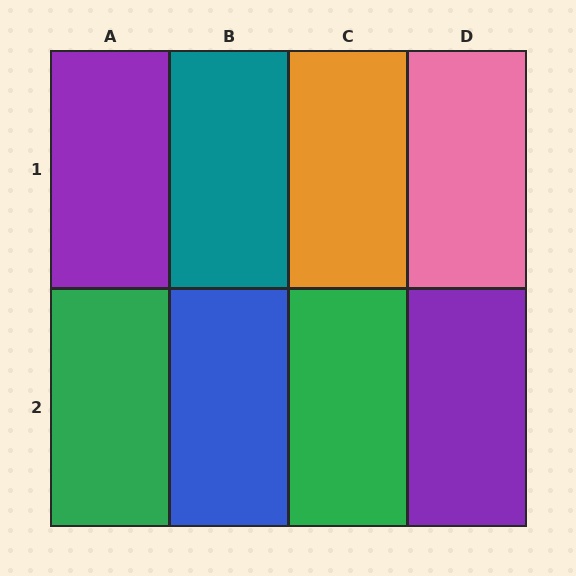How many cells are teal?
1 cell is teal.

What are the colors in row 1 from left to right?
Purple, teal, orange, pink.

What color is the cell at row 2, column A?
Green.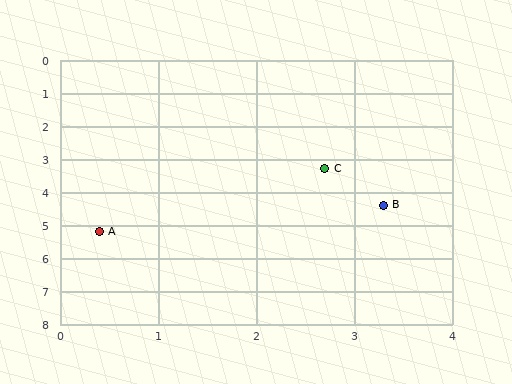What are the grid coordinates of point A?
Point A is at approximately (0.4, 5.2).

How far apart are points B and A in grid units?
Points B and A are about 3.0 grid units apart.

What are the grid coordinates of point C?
Point C is at approximately (2.7, 3.3).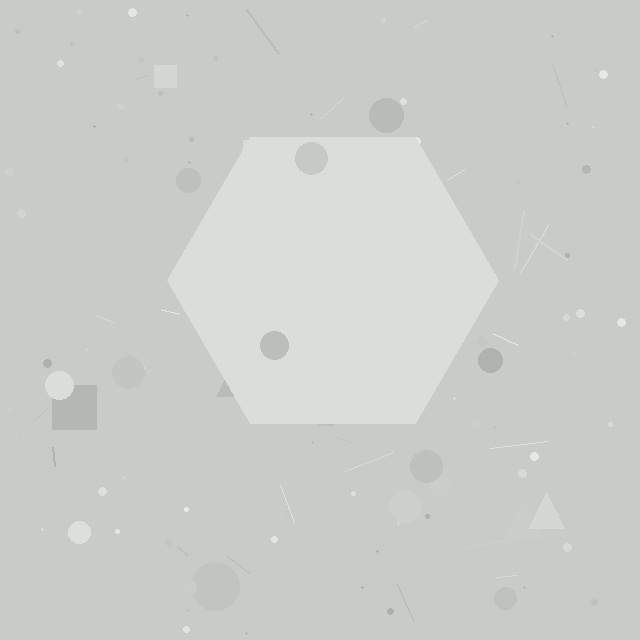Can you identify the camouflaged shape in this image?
The camouflaged shape is a hexagon.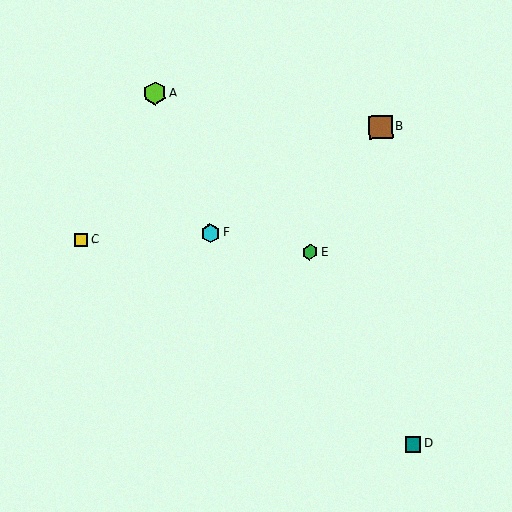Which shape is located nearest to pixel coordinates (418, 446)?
The teal square (labeled D) at (413, 444) is nearest to that location.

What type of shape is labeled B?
Shape B is a brown square.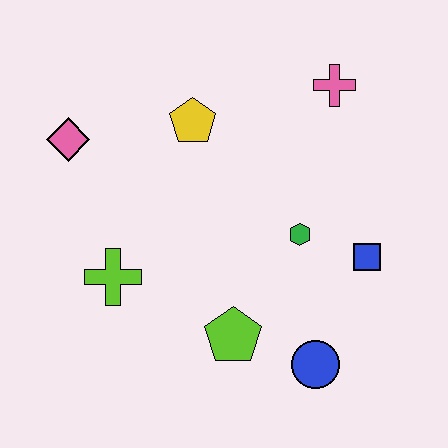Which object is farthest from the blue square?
The pink diamond is farthest from the blue square.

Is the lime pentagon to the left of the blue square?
Yes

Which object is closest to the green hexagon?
The blue square is closest to the green hexagon.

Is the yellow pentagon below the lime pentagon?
No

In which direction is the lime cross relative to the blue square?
The lime cross is to the left of the blue square.